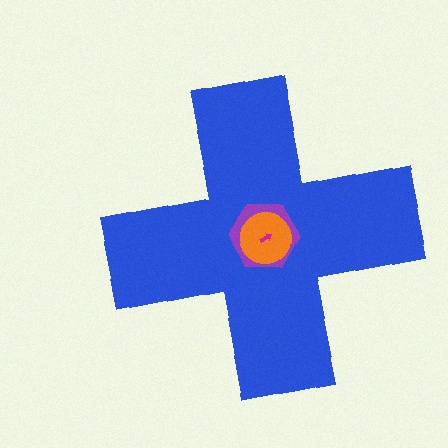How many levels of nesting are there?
4.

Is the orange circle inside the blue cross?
Yes.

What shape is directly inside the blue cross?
The purple hexagon.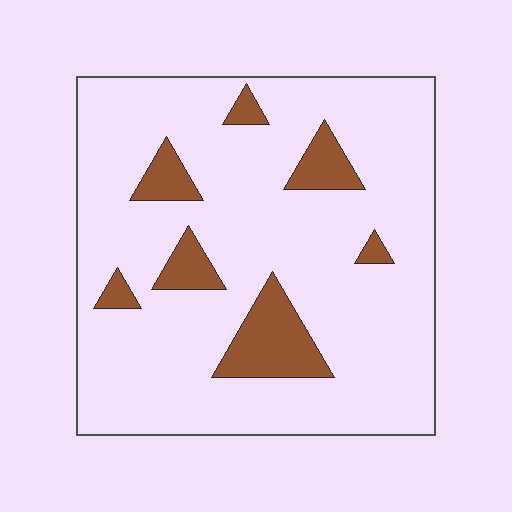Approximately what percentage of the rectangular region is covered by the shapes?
Approximately 15%.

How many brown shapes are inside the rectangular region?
7.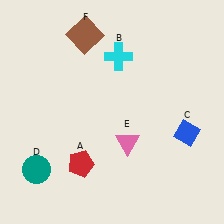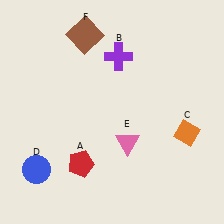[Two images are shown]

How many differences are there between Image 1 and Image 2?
There are 3 differences between the two images.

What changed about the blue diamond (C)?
In Image 1, C is blue. In Image 2, it changed to orange.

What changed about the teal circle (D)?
In Image 1, D is teal. In Image 2, it changed to blue.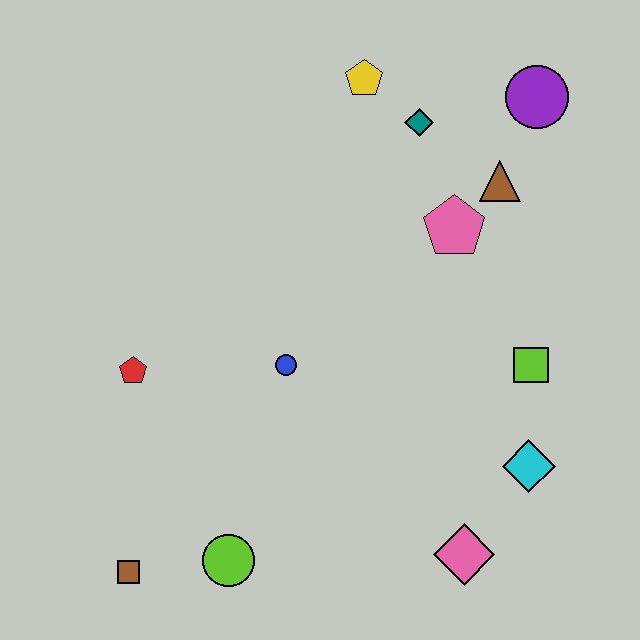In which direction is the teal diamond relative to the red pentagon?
The teal diamond is to the right of the red pentagon.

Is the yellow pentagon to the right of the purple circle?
No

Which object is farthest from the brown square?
The purple circle is farthest from the brown square.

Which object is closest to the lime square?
The cyan diamond is closest to the lime square.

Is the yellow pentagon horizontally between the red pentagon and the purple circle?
Yes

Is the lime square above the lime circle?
Yes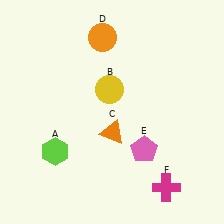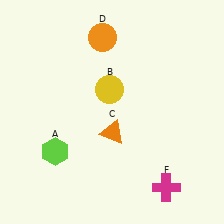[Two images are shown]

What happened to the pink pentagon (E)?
The pink pentagon (E) was removed in Image 2. It was in the bottom-right area of Image 1.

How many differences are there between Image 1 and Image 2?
There is 1 difference between the two images.